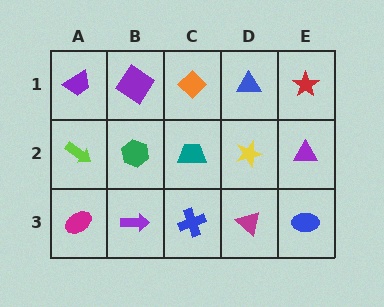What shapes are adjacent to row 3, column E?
A purple triangle (row 2, column E), a magenta triangle (row 3, column D).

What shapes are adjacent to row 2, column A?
A purple trapezoid (row 1, column A), a magenta ellipse (row 3, column A), a green hexagon (row 2, column B).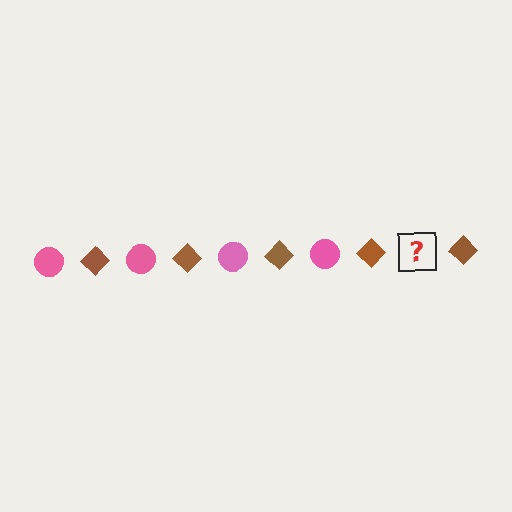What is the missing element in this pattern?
The missing element is a pink circle.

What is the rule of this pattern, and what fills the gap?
The rule is that the pattern alternates between pink circle and brown diamond. The gap should be filled with a pink circle.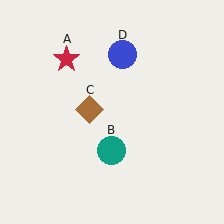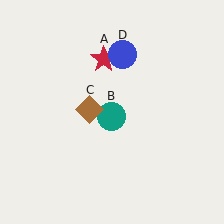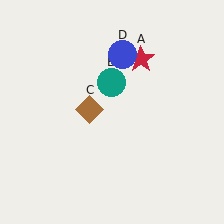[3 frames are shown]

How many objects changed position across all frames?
2 objects changed position: red star (object A), teal circle (object B).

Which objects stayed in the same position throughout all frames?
Brown diamond (object C) and blue circle (object D) remained stationary.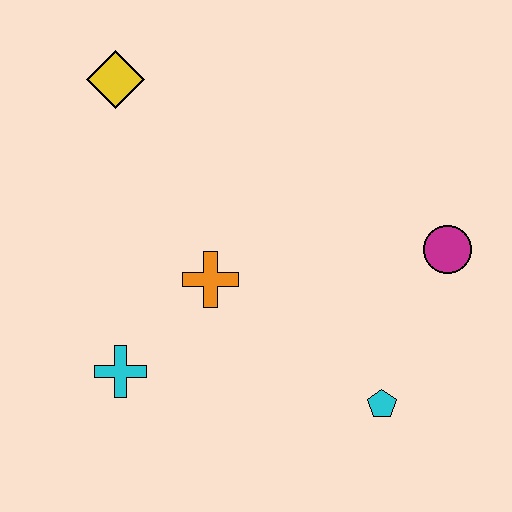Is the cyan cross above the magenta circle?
No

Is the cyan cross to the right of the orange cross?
No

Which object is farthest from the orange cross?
The magenta circle is farthest from the orange cross.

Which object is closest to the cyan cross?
The orange cross is closest to the cyan cross.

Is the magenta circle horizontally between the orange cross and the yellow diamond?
No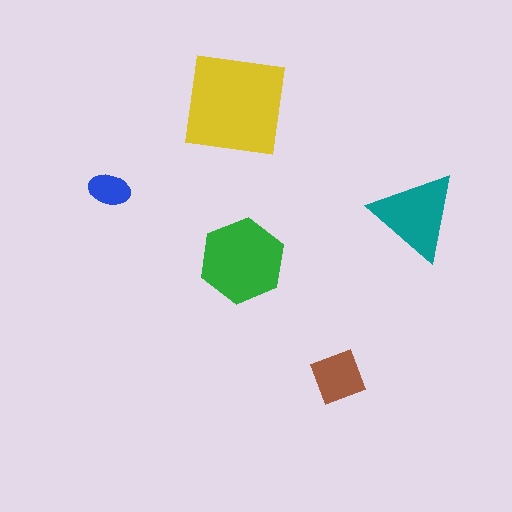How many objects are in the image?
There are 5 objects in the image.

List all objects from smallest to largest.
The blue ellipse, the brown square, the teal triangle, the green hexagon, the yellow square.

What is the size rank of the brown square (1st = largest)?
4th.